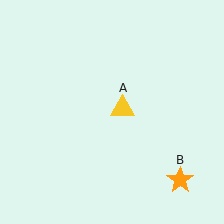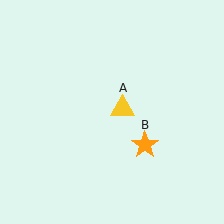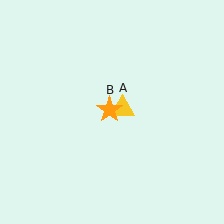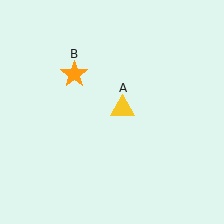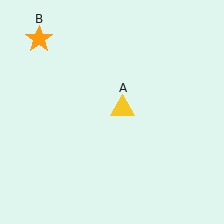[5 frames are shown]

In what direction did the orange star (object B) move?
The orange star (object B) moved up and to the left.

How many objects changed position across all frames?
1 object changed position: orange star (object B).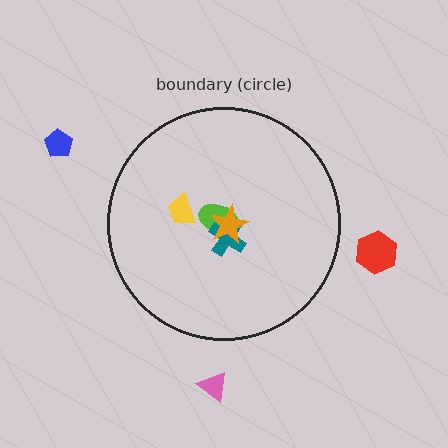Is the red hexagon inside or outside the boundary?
Outside.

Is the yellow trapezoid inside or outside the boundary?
Inside.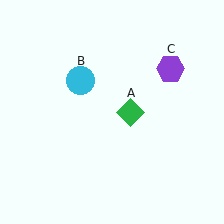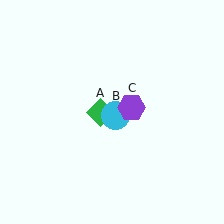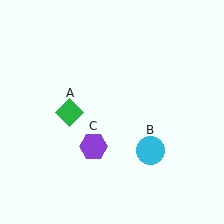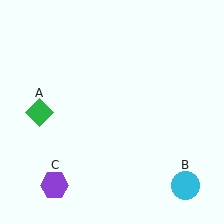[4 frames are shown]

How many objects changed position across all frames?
3 objects changed position: green diamond (object A), cyan circle (object B), purple hexagon (object C).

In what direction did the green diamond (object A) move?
The green diamond (object A) moved left.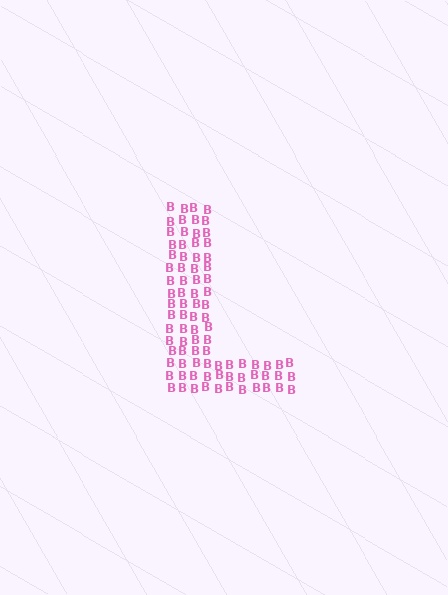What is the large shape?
The large shape is the letter L.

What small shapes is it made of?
It is made of small letter B's.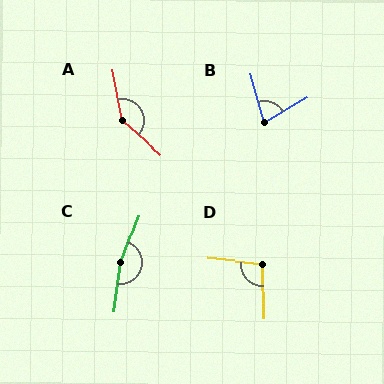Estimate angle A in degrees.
Approximately 142 degrees.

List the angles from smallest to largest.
B (75°), D (98°), A (142°), C (167°).